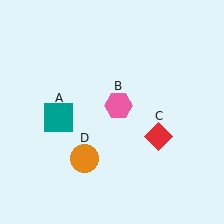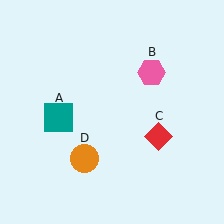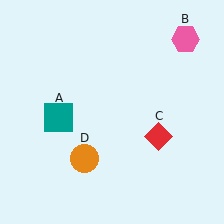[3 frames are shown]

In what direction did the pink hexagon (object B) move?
The pink hexagon (object B) moved up and to the right.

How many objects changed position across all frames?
1 object changed position: pink hexagon (object B).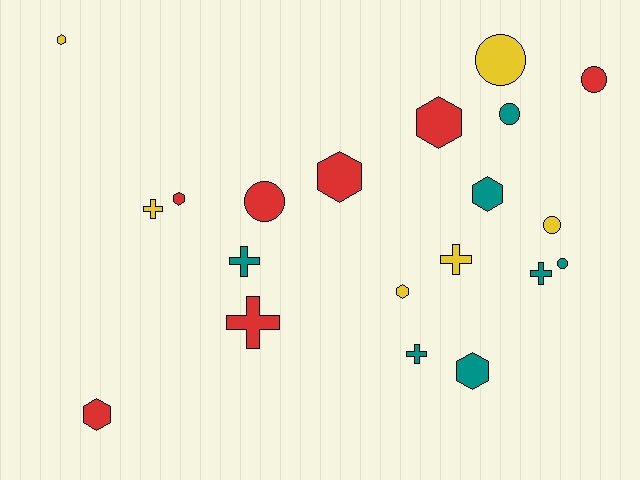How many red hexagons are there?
There are 4 red hexagons.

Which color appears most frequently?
Red, with 7 objects.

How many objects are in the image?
There are 20 objects.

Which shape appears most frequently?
Hexagon, with 8 objects.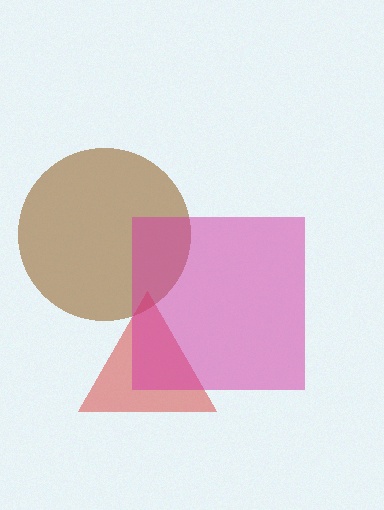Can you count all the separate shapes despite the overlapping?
Yes, there are 3 separate shapes.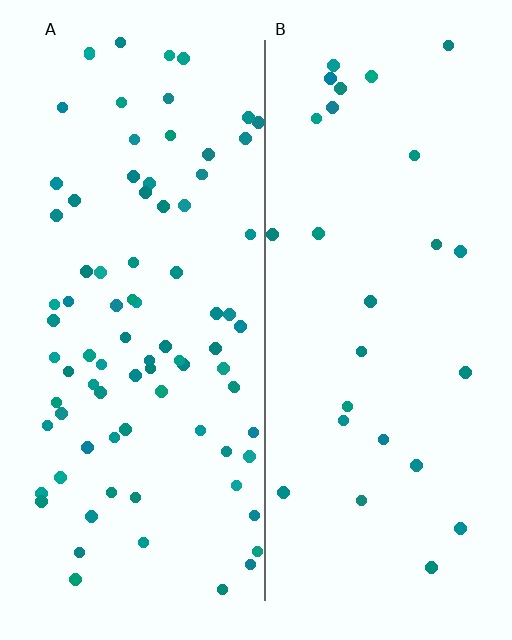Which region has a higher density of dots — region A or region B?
A (the left).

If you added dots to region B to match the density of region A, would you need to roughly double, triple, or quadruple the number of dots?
Approximately triple.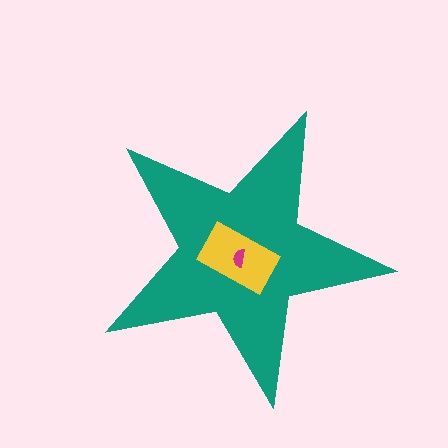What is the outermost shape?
The teal star.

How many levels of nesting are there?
3.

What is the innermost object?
The magenta semicircle.